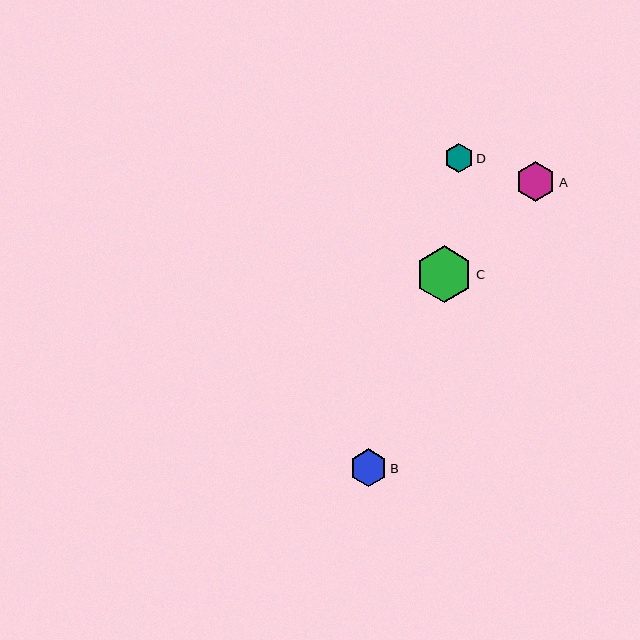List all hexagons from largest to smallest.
From largest to smallest: C, A, B, D.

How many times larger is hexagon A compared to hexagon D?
Hexagon A is approximately 1.4 times the size of hexagon D.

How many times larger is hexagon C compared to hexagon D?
Hexagon C is approximately 2.0 times the size of hexagon D.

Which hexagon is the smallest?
Hexagon D is the smallest with a size of approximately 29 pixels.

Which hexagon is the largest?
Hexagon C is the largest with a size of approximately 57 pixels.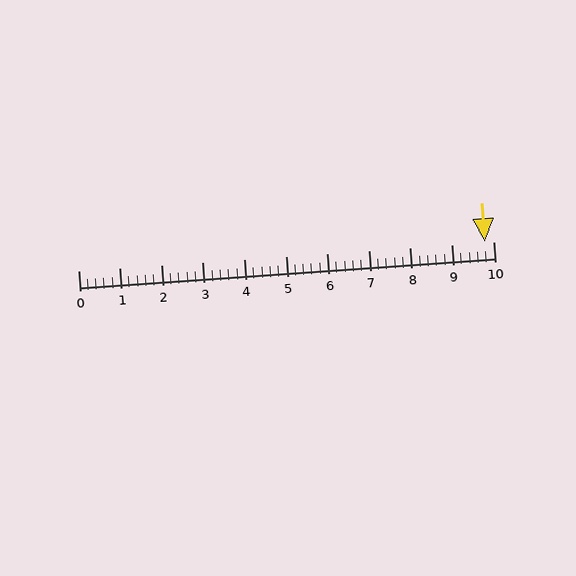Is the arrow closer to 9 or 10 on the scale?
The arrow is closer to 10.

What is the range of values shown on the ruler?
The ruler shows values from 0 to 10.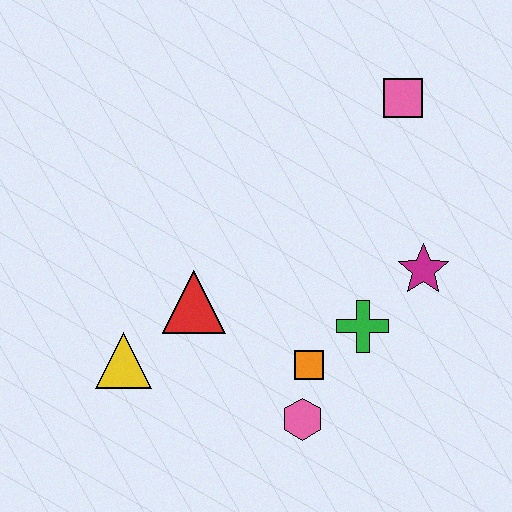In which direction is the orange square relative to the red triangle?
The orange square is to the right of the red triangle.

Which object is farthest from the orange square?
The pink square is farthest from the orange square.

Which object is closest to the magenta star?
The green cross is closest to the magenta star.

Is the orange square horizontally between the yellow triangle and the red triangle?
No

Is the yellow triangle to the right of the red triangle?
No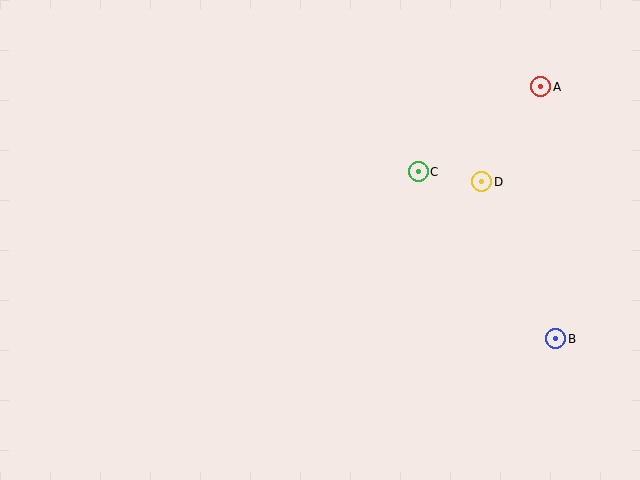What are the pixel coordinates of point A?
Point A is at (541, 87).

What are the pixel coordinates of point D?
Point D is at (482, 182).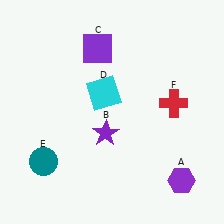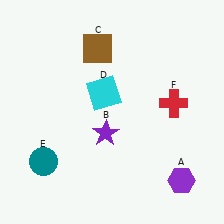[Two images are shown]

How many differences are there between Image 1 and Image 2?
There is 1 difference between the two images.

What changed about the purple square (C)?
In Image 1, C is purple. In Image 2, it changed to brown.